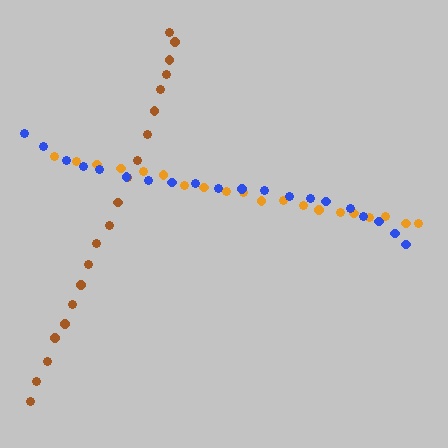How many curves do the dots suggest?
There are 3 distinct paths.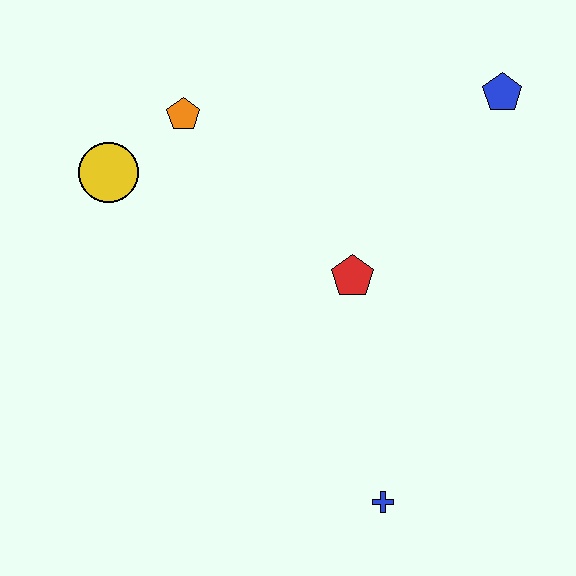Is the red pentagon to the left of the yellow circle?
No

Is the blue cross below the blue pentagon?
Yes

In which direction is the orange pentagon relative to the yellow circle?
The orange pentagon is to the right of the yellow circle.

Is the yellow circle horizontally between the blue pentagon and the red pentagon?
No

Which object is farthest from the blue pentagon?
The blue cross is farthest from the blue pentagon.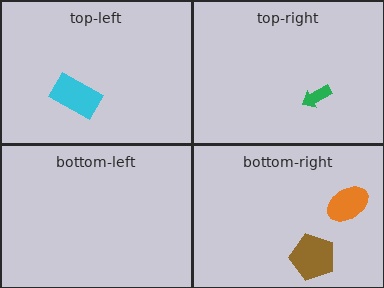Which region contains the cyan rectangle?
The top-left region.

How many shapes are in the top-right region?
1.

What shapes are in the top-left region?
The cyan rectangle.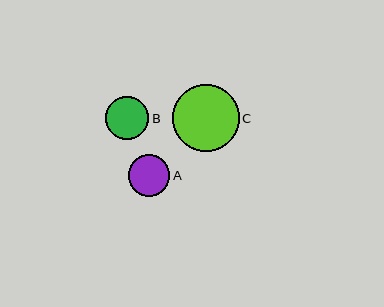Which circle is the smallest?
Circle A is the smallest with a size of approximately 42 pixels.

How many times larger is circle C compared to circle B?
Circle C is approximately 1.6 times the size of circle B.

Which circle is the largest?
Circle C is the largest with a size of approximately 67 pixels.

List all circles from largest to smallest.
From largest to smallest: C, B, A.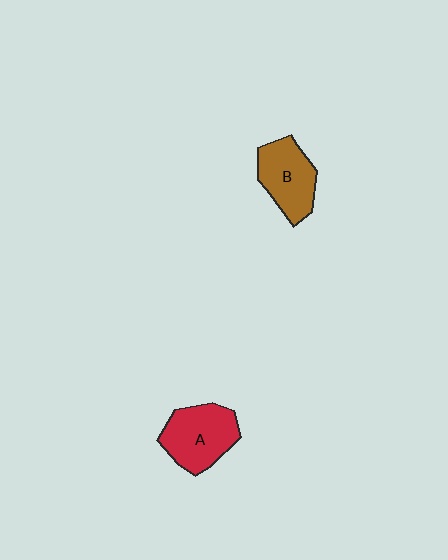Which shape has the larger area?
Shape A (red).